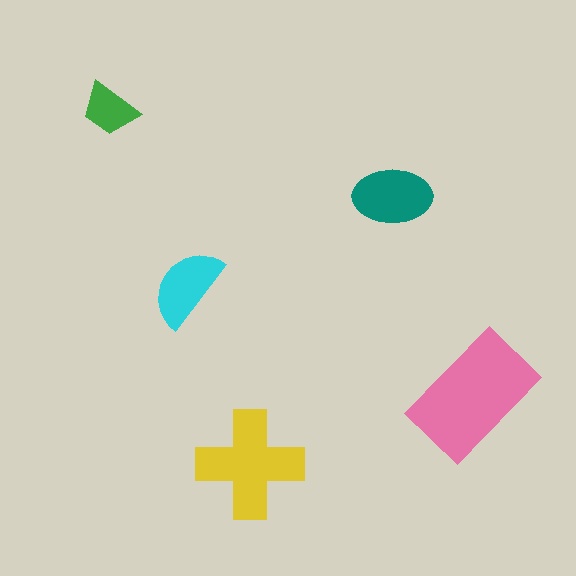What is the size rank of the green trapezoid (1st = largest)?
5th.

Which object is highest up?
The green trapezoid is topmost.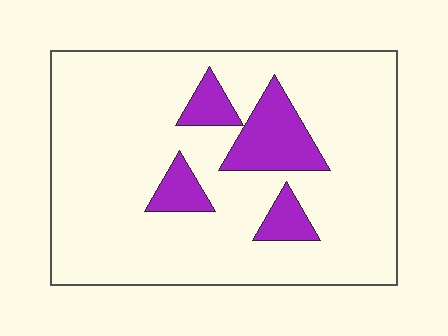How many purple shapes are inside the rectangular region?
4.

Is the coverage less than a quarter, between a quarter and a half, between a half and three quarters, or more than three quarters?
Less than a quarter.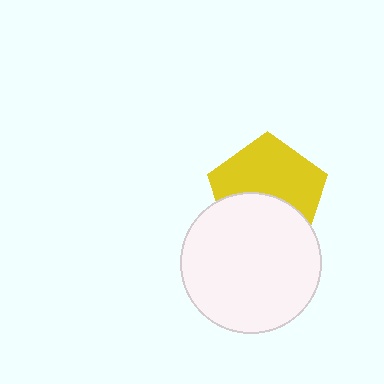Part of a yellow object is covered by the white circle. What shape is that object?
It is a pentagon.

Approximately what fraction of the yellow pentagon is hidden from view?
Roughly 42% of the yellow pentagon is hidden behind the white circle.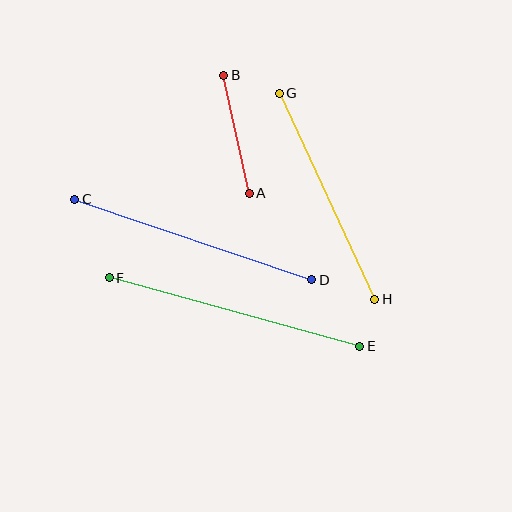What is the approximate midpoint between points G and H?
The midpoint is at approximately (327, 196) pixels.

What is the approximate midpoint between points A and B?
The midpoint is at approximately (237, 134) pixels.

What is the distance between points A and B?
The distance is approximately 121 pixels.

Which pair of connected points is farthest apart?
Points E and F are farthest apart.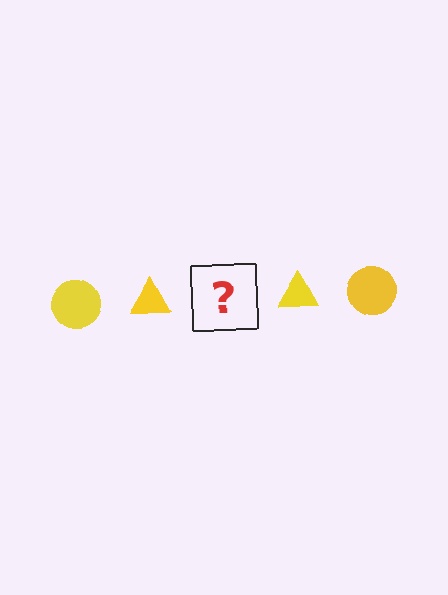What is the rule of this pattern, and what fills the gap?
The rule is that the pattern cycles through circle, triangle shapes in yellow. The gap should be filled with a yellow circle.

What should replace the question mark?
The question mark should be replaced with a yellow circle.